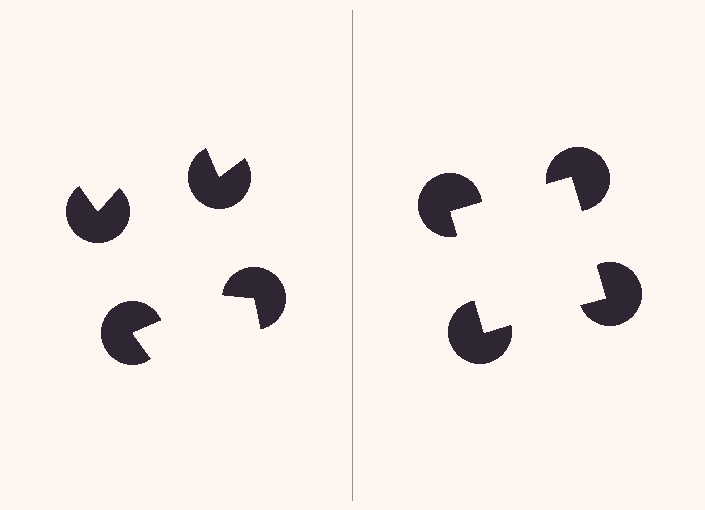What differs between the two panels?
The pac-man discs are positioned identically on both sides; only the wedge orientations differ. On the right they align to a square; on the left they are misaligned.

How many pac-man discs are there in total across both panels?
8 — 4 on each side.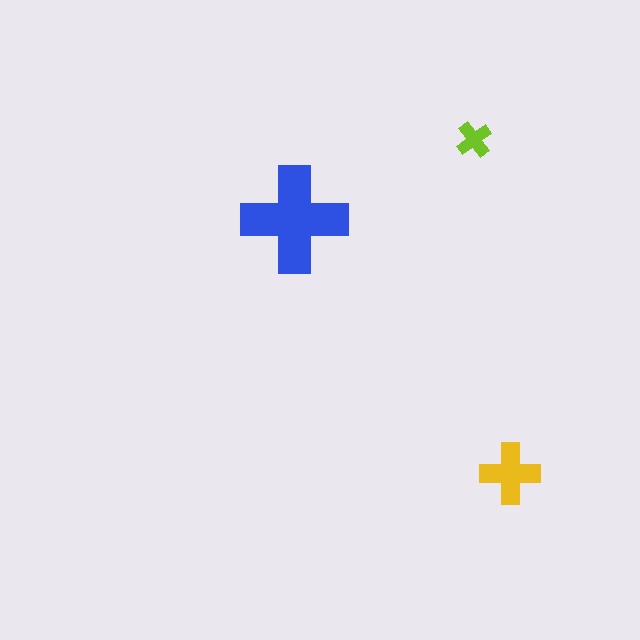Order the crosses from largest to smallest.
the blue one, the yellow one, the lime one.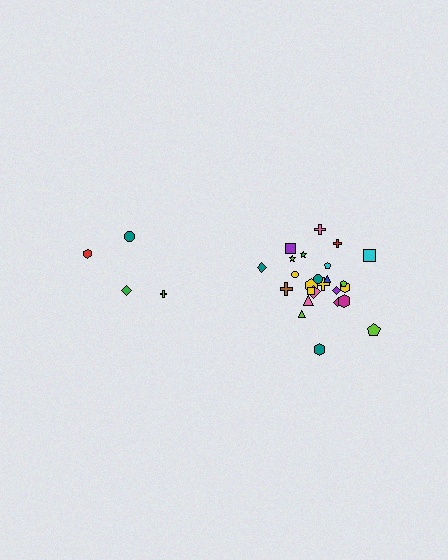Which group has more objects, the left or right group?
The right group.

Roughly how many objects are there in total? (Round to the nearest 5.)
Roughly 30 objects in total.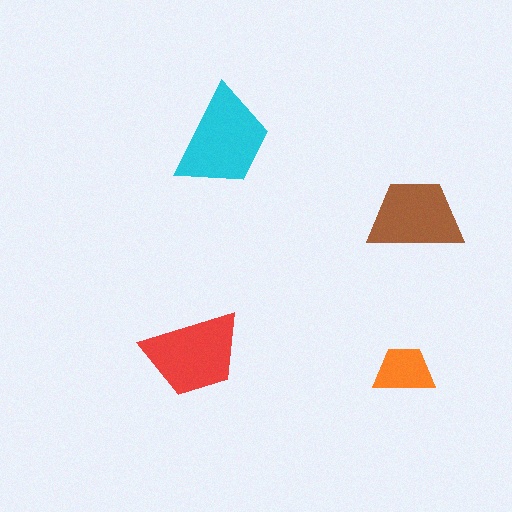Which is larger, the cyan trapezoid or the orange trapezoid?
The cyan one.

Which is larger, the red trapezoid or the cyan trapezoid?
The cyan one.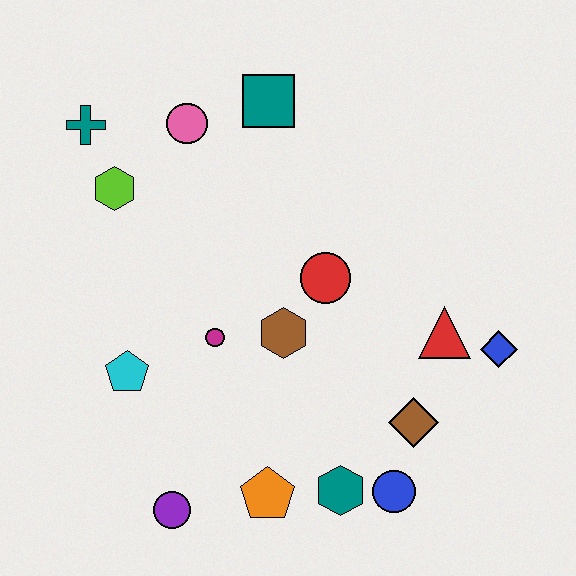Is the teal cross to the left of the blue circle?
Yes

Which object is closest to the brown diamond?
The blue circle is closest to the brown diamond.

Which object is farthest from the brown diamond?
The teal cross is farthest from the brown diamond.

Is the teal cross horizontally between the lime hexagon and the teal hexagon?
No